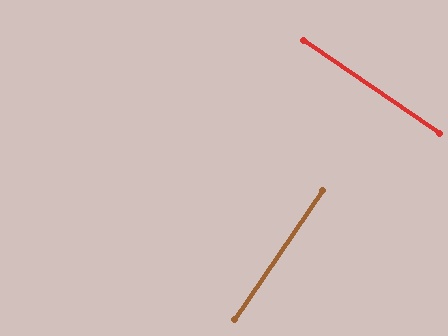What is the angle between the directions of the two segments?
Approximately 90 degrees.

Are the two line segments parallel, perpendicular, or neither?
Perpendicular — they meet at approximately 90°.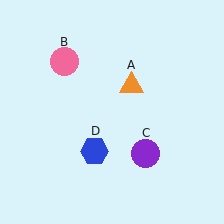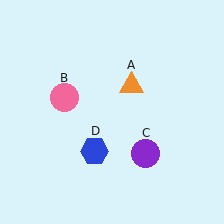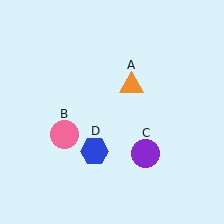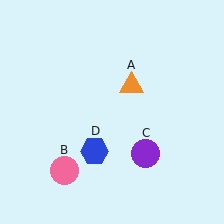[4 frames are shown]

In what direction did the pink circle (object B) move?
The pink circle (object B) moved down.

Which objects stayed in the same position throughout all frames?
Orange triangle (object A) and purple circle (object C) and blue hexagon (object D) remained stationary.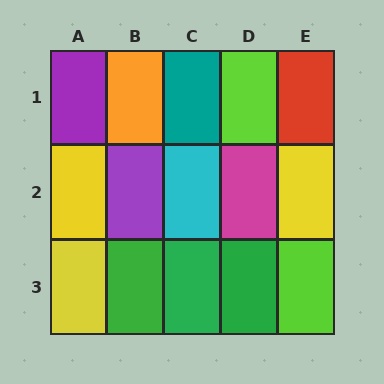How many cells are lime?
2 cells are lime.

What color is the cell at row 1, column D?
Lime.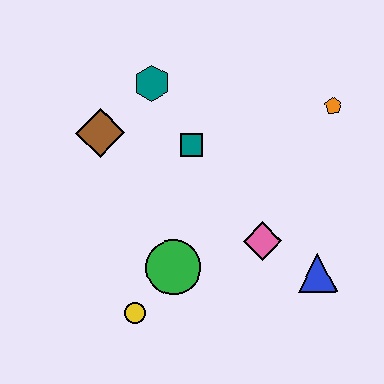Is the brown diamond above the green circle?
Yes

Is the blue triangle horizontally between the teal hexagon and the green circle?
No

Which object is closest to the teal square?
The teal hexagon is closest to the teal square.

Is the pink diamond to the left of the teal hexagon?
No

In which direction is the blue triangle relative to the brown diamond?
The blue triangle is to the right of the brown diamond.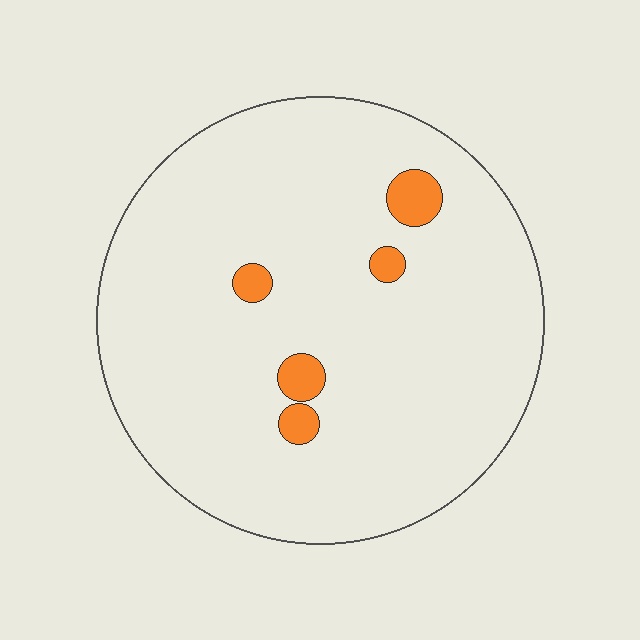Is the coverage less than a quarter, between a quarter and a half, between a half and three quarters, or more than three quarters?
Less than a quarter.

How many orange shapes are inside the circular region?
5.